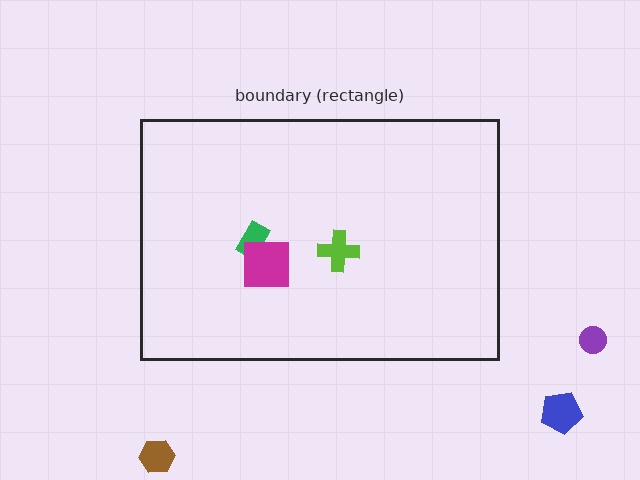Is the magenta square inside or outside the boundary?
Inside.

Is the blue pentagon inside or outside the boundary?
Outside.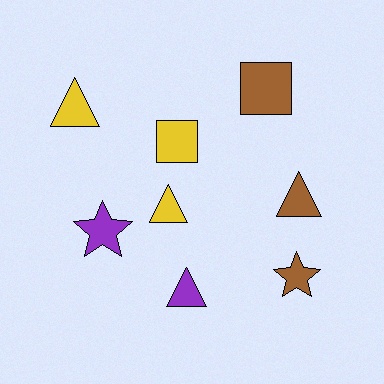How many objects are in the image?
There are 8 objects.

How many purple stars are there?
There is 1 purple star.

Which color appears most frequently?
Brown, with 3 objects.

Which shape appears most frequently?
Triangle, with 4 objects.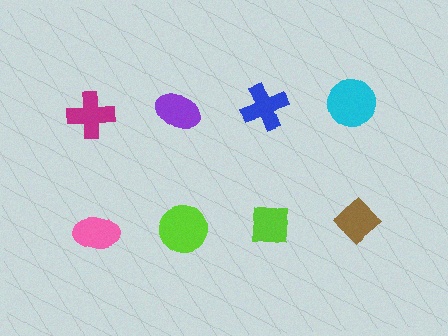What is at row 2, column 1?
A pink ellipse.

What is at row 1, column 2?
A purple ellipse.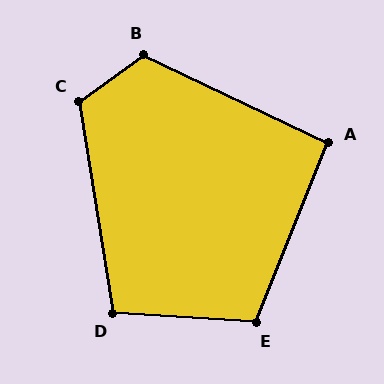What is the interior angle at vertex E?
Approximately 108 degrees (obtuse).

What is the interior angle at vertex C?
Approximately 116 degrees (obtuse).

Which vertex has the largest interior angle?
B, at approximately 119 degrees.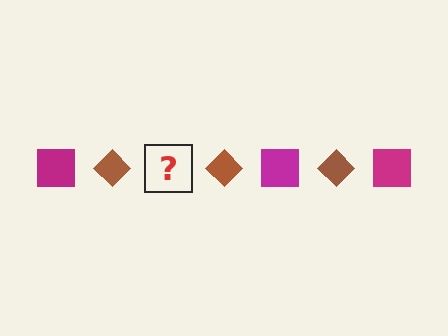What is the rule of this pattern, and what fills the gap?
The rule is that the pattern alternates between magenta square and brown diamond. The gap should be filled with a magenta square.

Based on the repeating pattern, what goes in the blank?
The blank should be a magenta square.